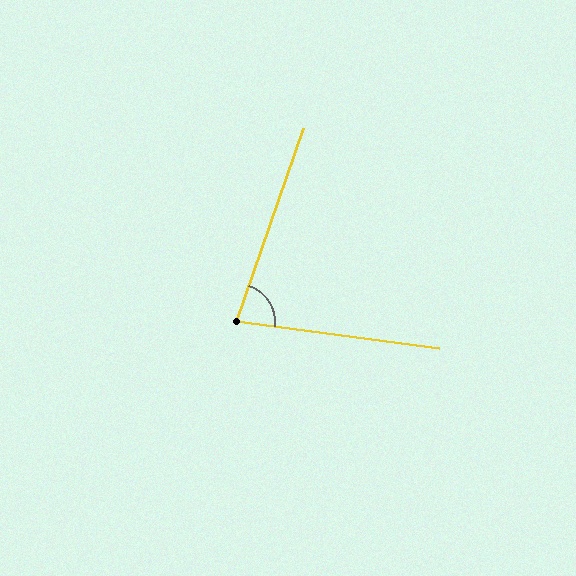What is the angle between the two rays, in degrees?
Approximately 78 degrees.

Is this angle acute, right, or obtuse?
It is acute.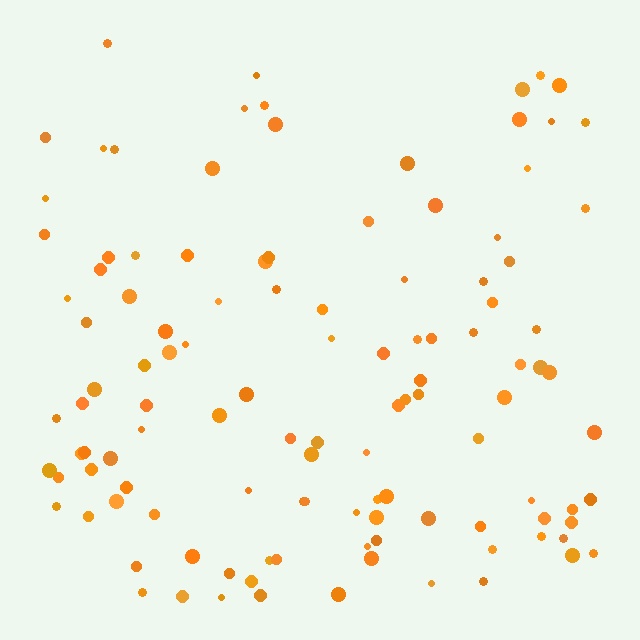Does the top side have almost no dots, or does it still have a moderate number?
Still a moderate number, just noticeably fewer than the bottom.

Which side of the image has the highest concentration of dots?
The bottom.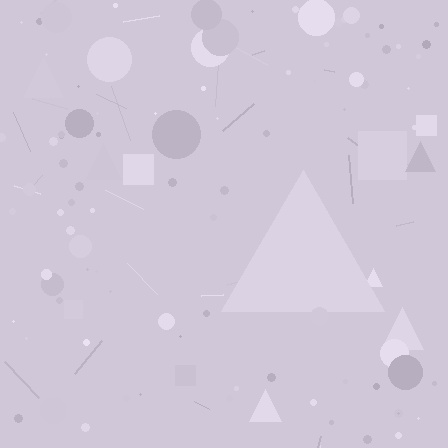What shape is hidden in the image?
A triangle is hidden in the image.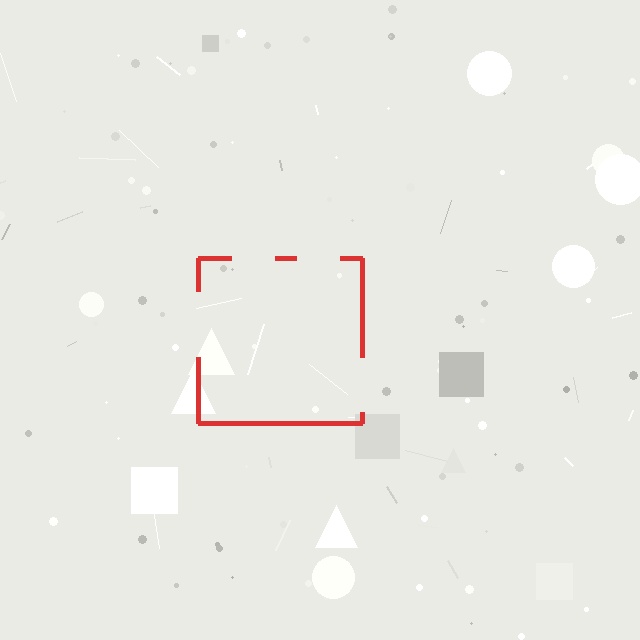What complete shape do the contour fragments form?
The contour fragments form a square.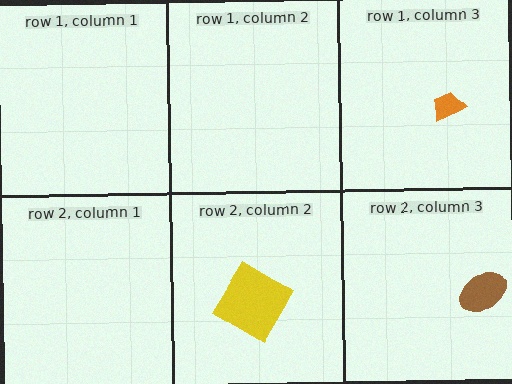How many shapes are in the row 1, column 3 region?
1.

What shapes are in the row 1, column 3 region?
The orange trapezoid.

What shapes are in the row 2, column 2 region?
The yellow diamond.